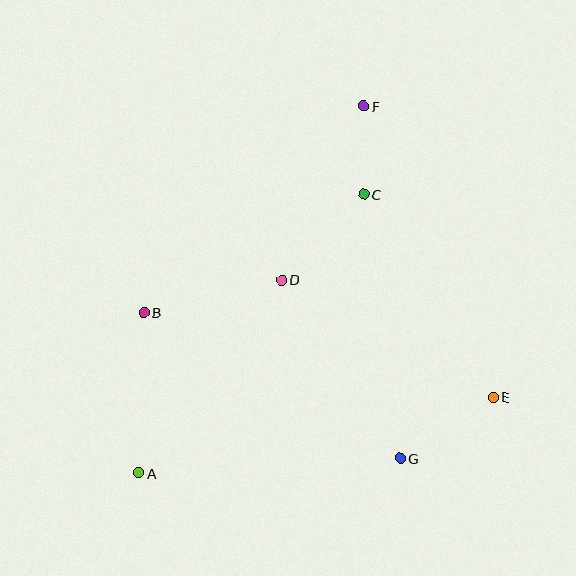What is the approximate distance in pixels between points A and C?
The distance between A and C is approximately 358 pixels.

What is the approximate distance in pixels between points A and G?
The distance between A and G is approximately 262 pixels.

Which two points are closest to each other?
Points C and F are closest to each other.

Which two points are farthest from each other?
Points A and F are farthest from each other.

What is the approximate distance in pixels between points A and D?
The distance between A and D is approximately 240 pixels.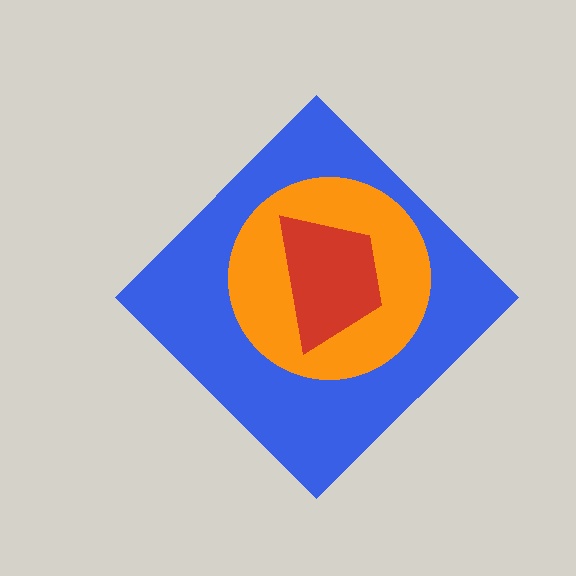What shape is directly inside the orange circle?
The red trapezoid.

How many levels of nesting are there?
3.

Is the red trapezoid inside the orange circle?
Yes.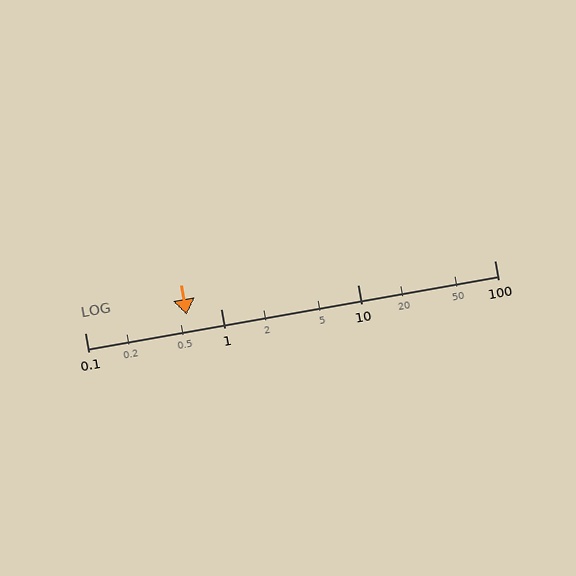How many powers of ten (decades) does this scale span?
The scale spans 3 decades, from 0.1 to 100.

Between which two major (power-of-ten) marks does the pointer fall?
The pointer is between 0.1 and 1.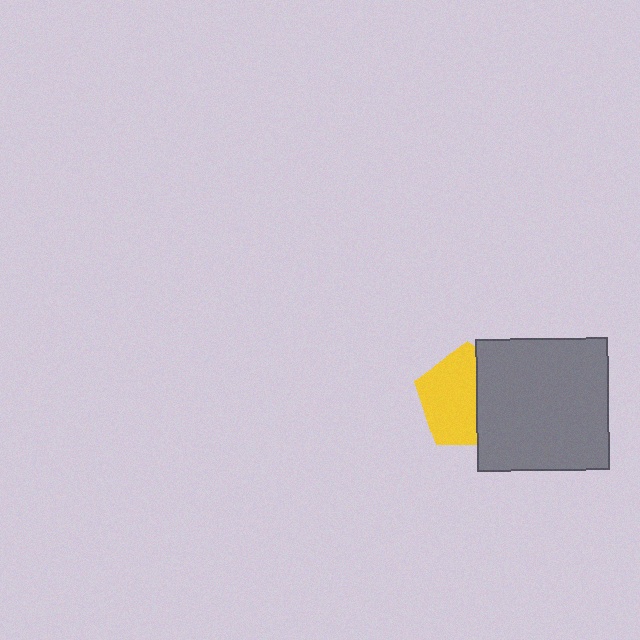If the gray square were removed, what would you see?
You would see the complete yellow pentagon.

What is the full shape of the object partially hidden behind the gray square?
The partially hidden object is a yellow pentagon.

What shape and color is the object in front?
The object in front is a gray square.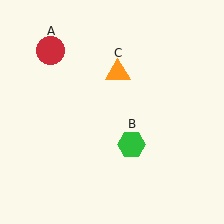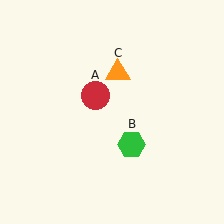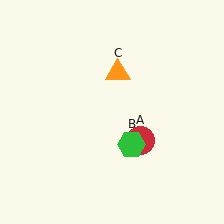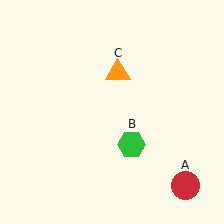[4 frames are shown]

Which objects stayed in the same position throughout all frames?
Green hexagon (object B) and orange triangle (object C) remained stationary.